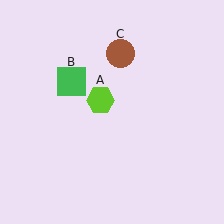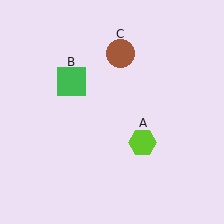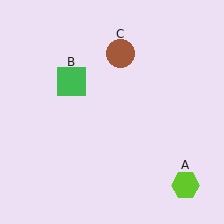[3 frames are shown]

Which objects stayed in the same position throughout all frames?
Green square (object B) and brown circle (object C) remained stationary.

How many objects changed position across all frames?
1 object changed position: lime hexagon (object A).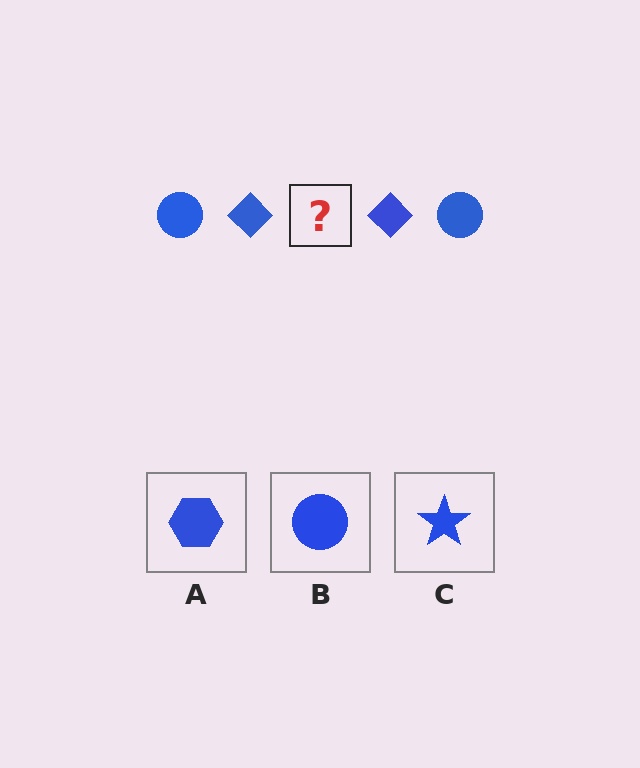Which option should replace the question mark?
Option B.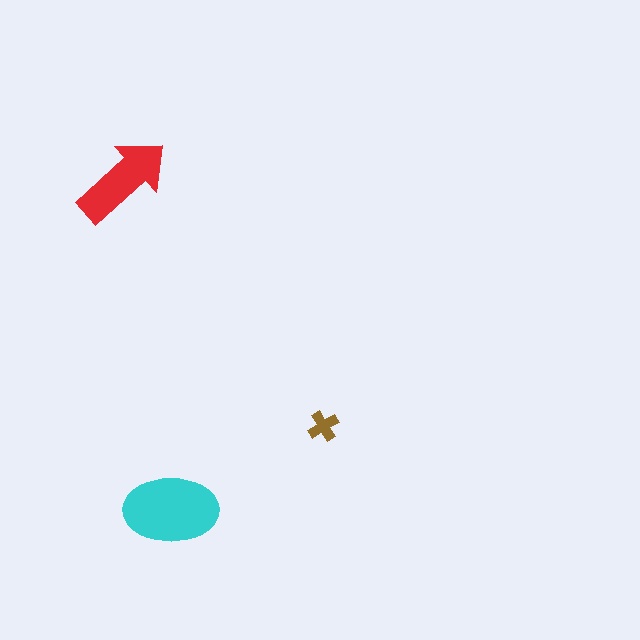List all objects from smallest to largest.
The brown cross, the red arrow, the cyan ellipse.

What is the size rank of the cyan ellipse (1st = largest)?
1st.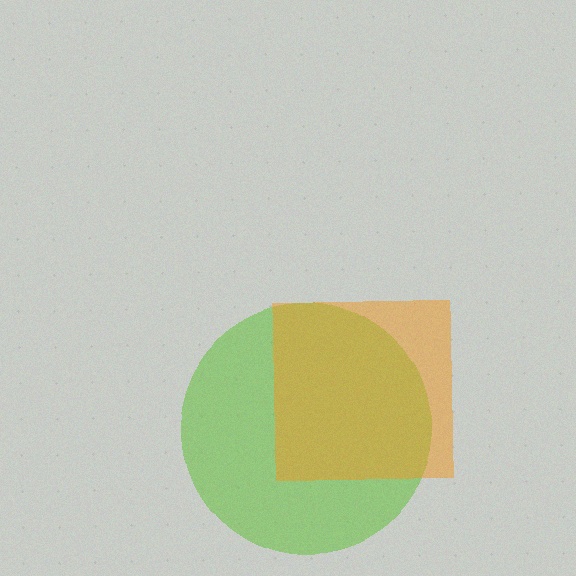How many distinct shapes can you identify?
There are 2 distinct shapes: a lime circle, an orange square.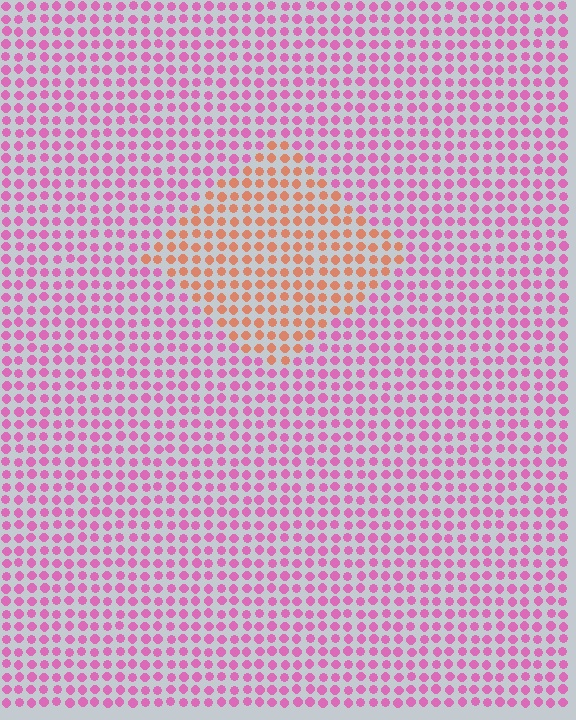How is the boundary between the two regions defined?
The boundary is defined purely by a slight shift in hue (about 55 degrees). Spacing, size, and orientation are identical on both sides.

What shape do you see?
I see a diamond.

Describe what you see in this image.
The image is filled with small pink elements in a uniform arrangement. A diamond-shaped region is visible where the elements are tinted to a slightly different hue, forming a subtle color boundary.